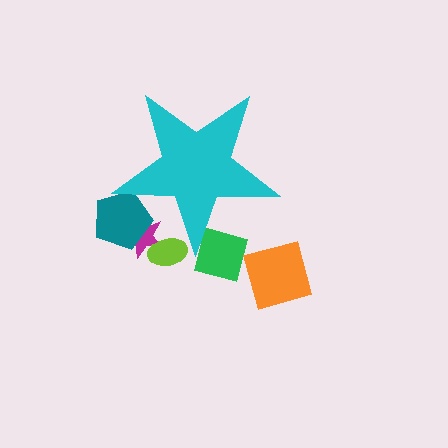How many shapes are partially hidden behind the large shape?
4 shapes are partially hidden.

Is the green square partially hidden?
Yes, the green square is partially hidden behind the cyan star.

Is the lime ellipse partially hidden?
Yes, the lime ellipse is partially hidden behind the cyan star.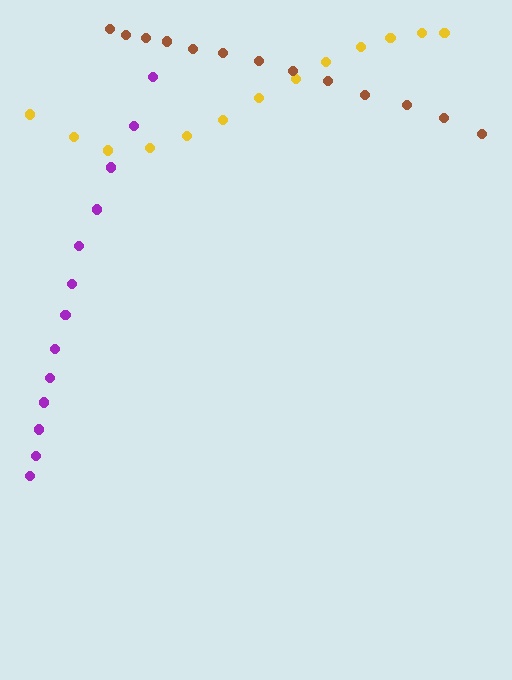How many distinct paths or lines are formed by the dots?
There are 3 distinct paths.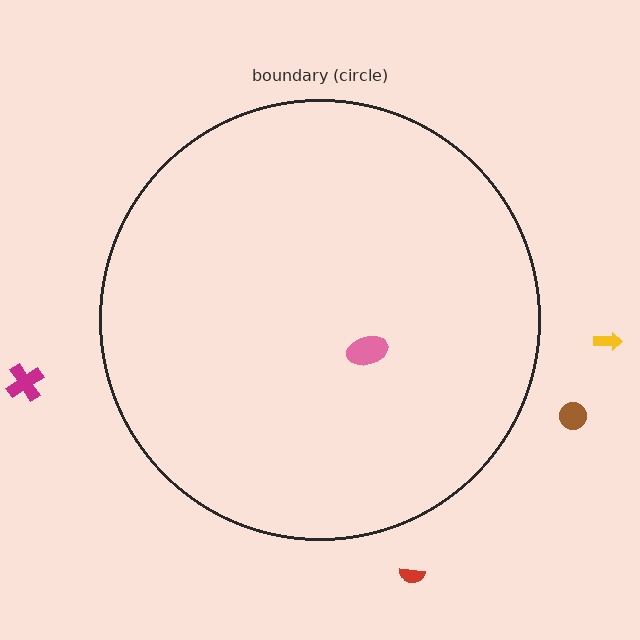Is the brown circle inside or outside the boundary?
Outside.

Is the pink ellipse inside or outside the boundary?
Inside.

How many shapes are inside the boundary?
1 inside, 4 outside.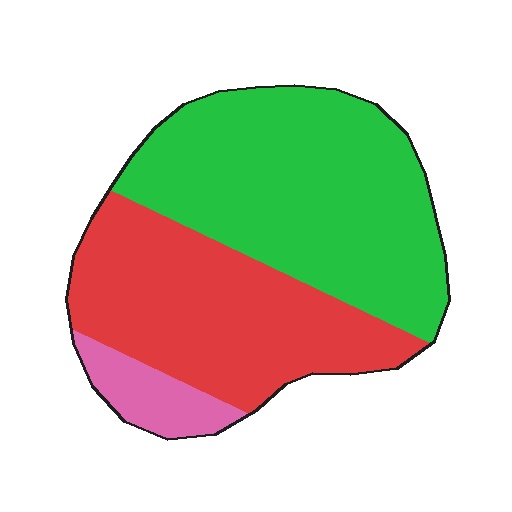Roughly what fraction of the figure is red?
Red takes up between a third and a half of the figure.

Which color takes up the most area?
Green, at roughly 50%.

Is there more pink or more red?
Red.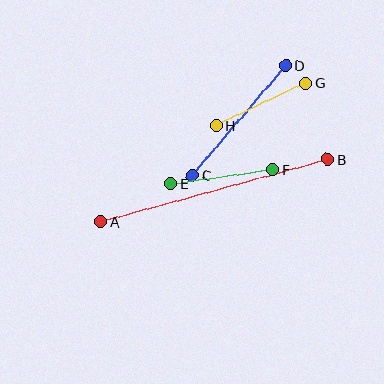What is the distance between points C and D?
The distance is approximately 144 pixels.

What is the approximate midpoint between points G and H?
The midpoint is at approximately (261, 104) pixels.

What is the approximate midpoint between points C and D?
The midpoint is at approximately (239, 120) pixels.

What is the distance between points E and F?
The distance is approximately 102 pixels.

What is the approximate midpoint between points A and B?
The midpoint is at approximately (214, 191) pixels.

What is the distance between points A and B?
The distance is approximately 236 pixels.